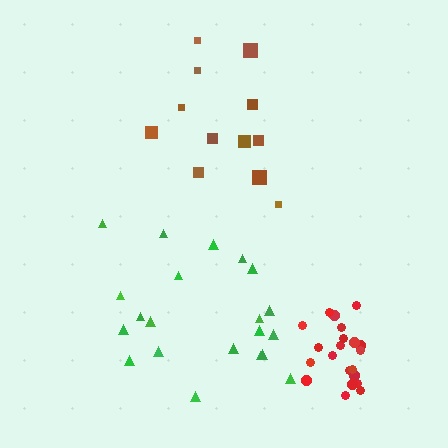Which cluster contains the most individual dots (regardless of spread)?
Red (21).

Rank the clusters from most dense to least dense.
red, green, brown.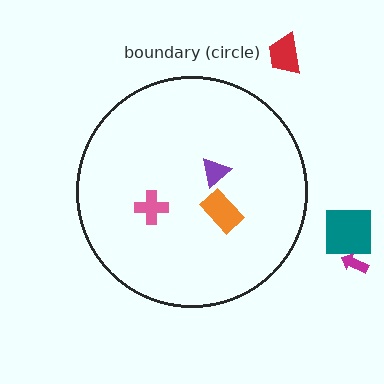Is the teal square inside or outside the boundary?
Outside.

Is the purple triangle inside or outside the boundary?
Inside.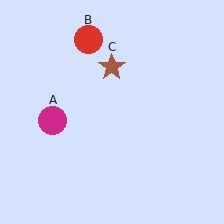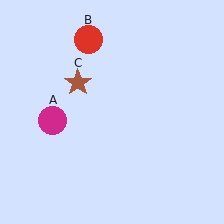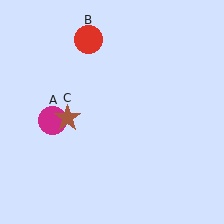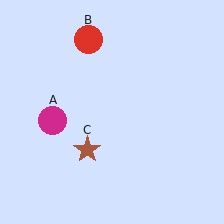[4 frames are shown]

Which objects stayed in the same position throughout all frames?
Magenta circle (object A) and red circle (object B) remained stationary.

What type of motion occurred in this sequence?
The brown star (object C) rotated counterclockwise around the center of the scene.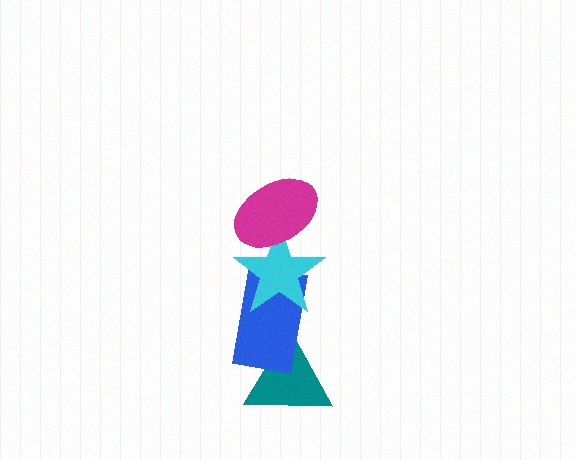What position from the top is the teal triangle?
The teal triangle is 4th from the top.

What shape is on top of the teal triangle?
The blue rectangle is on top of the teal triangle.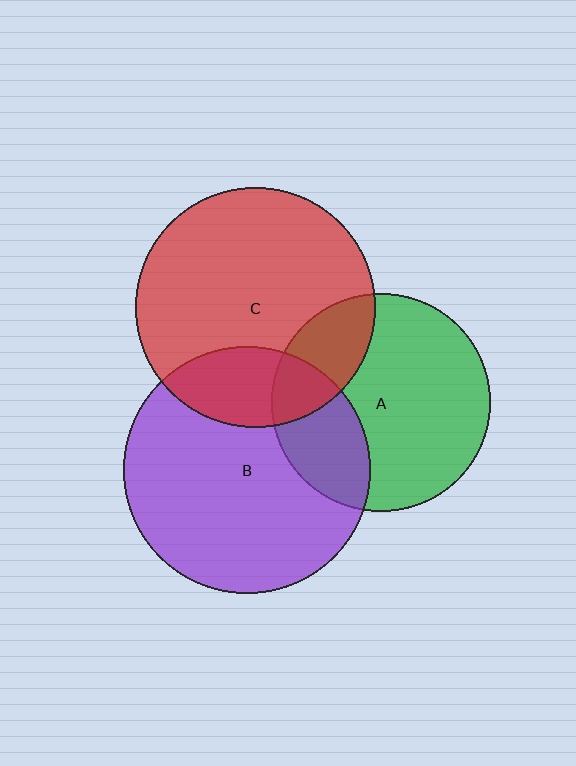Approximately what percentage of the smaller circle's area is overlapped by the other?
Approximately 25%.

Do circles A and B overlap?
Yes.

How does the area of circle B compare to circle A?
Approximately 1.3 times.